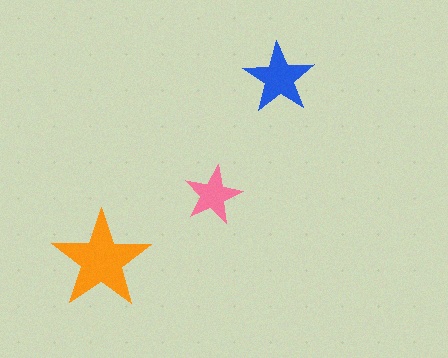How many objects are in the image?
There are 3 objects in the image.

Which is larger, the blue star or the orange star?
The orange one.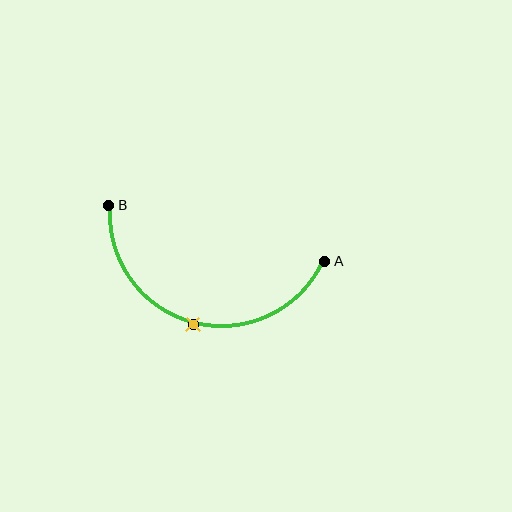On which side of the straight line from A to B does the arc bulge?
The arc bulges below the straight line connecting A and B.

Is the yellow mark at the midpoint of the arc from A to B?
Yes. The yellow mark lies on the arc at equal arc-length from both A and B — it is the arc midpoint.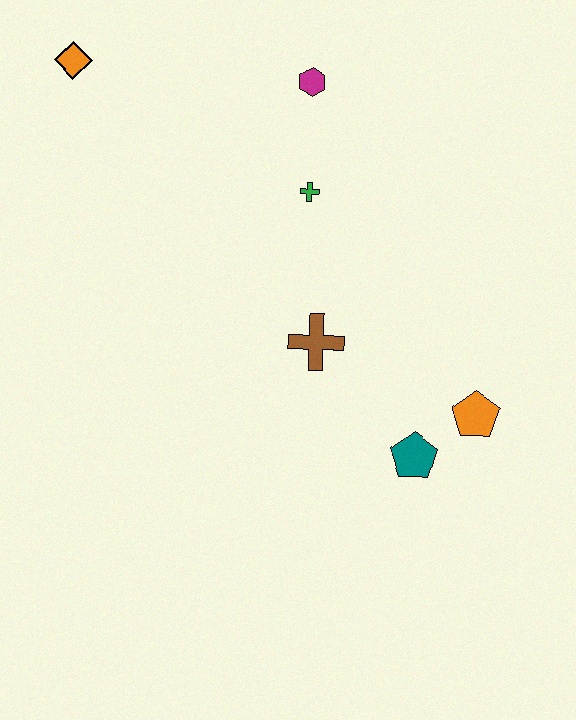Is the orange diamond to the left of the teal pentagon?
Yes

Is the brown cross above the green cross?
No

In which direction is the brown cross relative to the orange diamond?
The brown cross is below the orange diamond.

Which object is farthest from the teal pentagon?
The orange diamond is farthest from the teal pentagon.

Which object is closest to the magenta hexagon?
The green cross is closest to the magenta hexagon.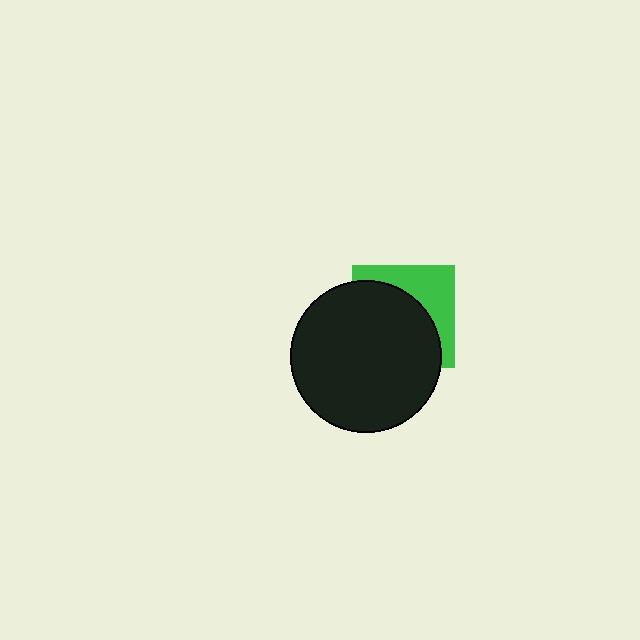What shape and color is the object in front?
The object in front is a black circle.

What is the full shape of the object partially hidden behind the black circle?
The partially hidden object is a green square.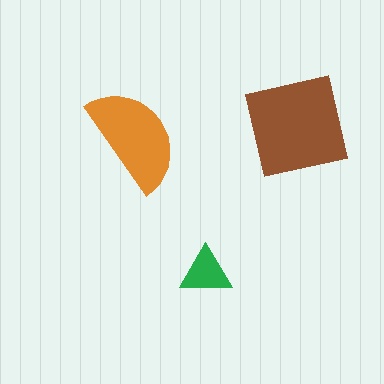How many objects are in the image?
There are 3 objects in the image.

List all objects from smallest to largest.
The green triangle, the orange semicircle, the brown square.